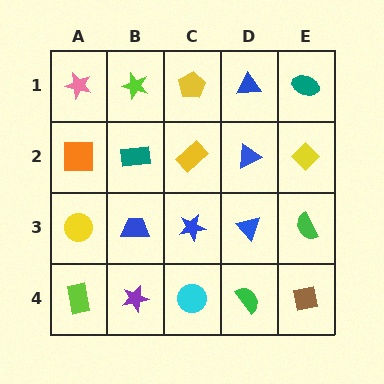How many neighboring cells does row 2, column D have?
4.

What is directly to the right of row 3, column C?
A blue triangle.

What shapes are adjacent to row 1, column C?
A yellow rectangle (row 2, column C), a lime star (row 1, column B), a blue triangle (row 1, column D).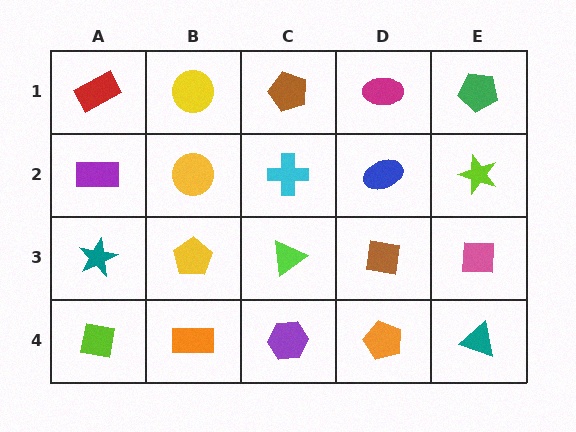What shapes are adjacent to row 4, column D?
A brown square (row 3, column D), a purple hexagon (row 4, column C), a teal triangle (row 4, column E).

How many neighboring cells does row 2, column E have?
3.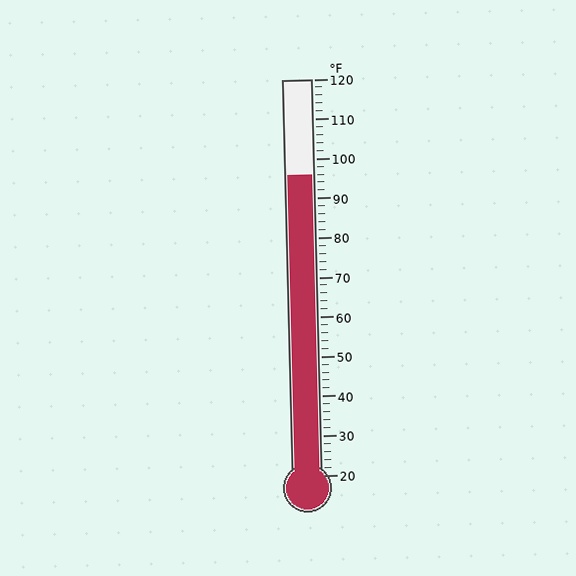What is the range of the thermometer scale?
The thermometer scale ranges from 20°F to 120°F.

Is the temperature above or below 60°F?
The temperature is above 60°F.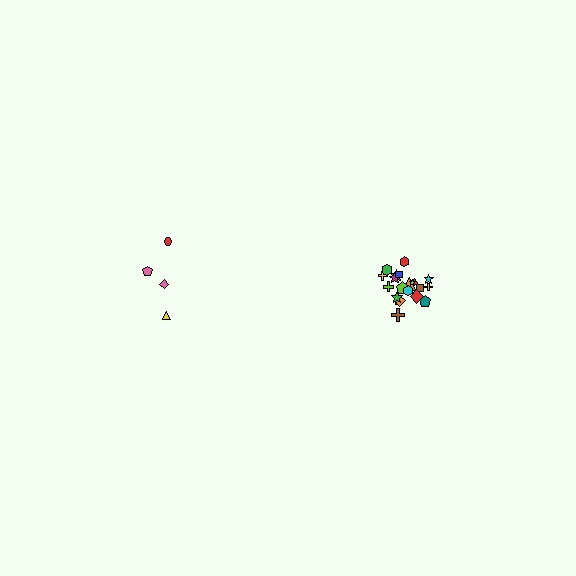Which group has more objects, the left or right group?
The right group.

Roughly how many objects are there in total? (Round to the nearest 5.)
Roughly 25 objects in total.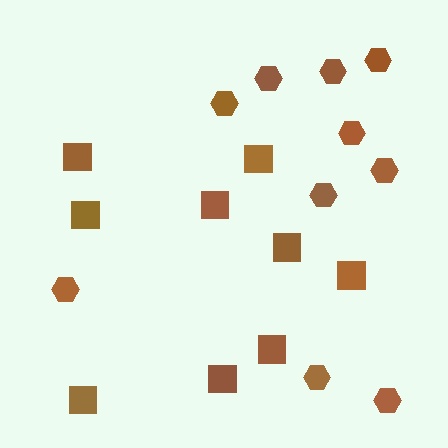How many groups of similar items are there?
There are 2 groups: one group of squares (9) and one group of hexagons (10).